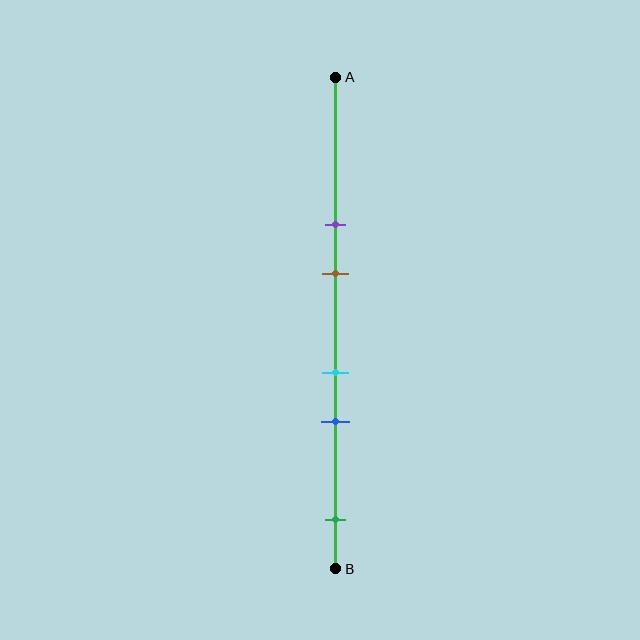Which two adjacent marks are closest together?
The cyan and blue marks are the closest adjacent pair.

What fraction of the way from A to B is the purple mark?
The purple mark is approximately 30% (0.3) of the way from A to B.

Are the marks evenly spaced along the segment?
No, the marks are not evenly spaced.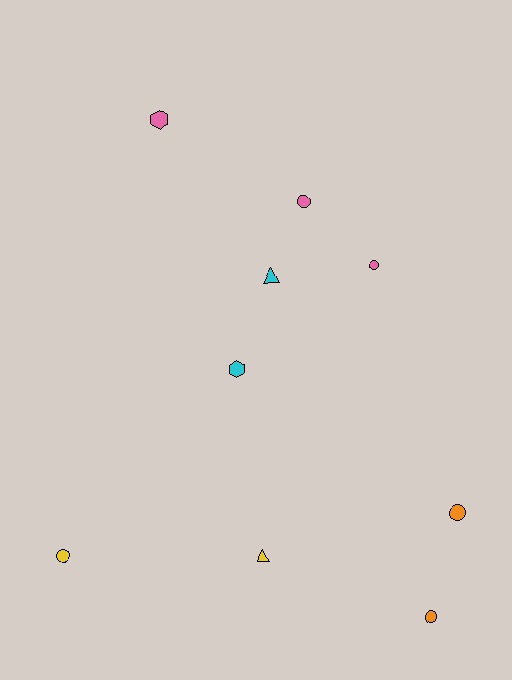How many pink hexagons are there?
There is 1 pink hexagon.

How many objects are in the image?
There are 9 objects.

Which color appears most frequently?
Pink, with 3 objects.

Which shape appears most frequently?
Circle, with 5 objects.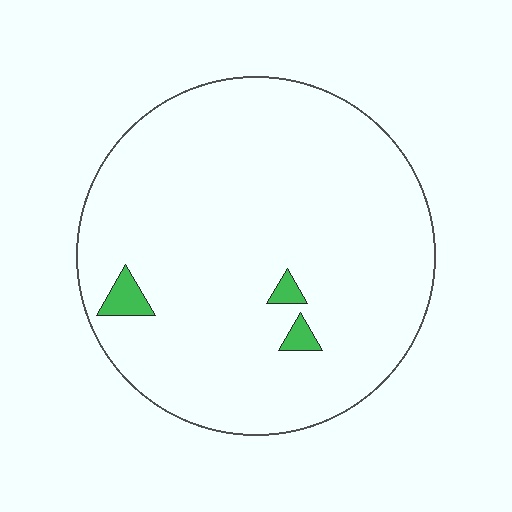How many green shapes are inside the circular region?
3.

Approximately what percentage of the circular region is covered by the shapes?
Approximately 5%.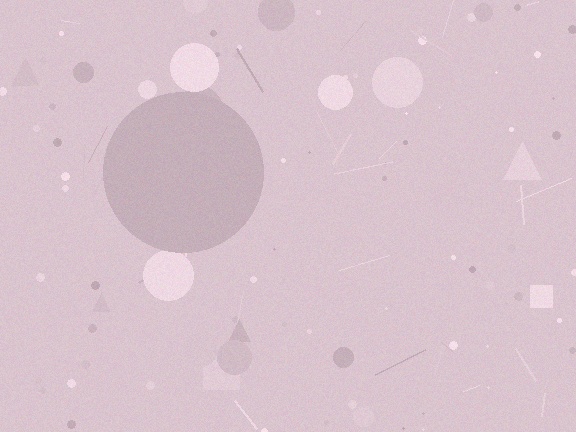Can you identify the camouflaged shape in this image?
The camouflaged shape is a circle.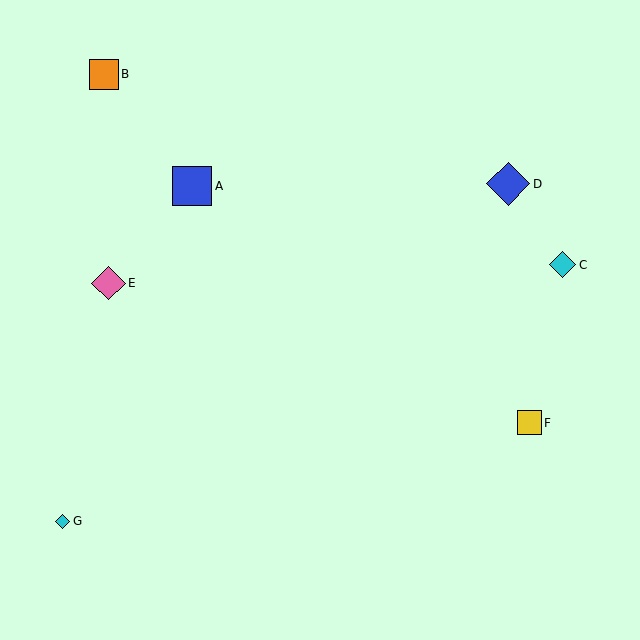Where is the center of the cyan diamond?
The center of the cyan diamond is at (62, 521).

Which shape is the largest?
The blue diamond (labeled D) is the largest.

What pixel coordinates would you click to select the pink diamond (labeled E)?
Click at (108, 283) to select the pink diamond E.